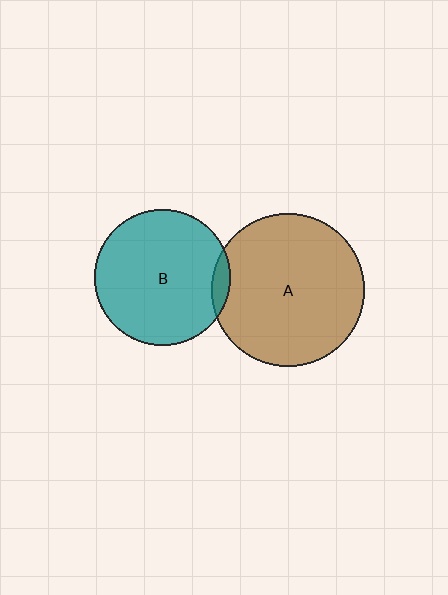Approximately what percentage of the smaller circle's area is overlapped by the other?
Approximately 5%.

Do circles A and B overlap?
Yes.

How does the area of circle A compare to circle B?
Approximately 1.3 times.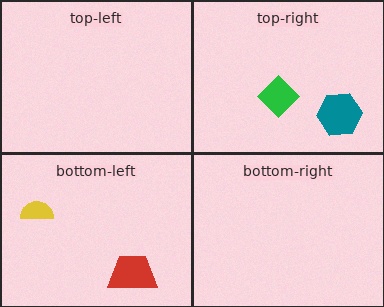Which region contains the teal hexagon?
The top-right region.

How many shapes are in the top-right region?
2.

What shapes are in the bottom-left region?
The yellow semicircle, the red trapezoid.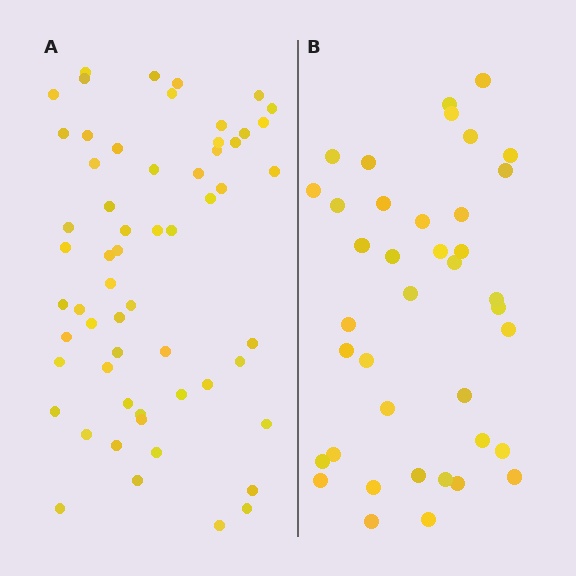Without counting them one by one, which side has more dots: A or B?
Region A (the left region) has more dots.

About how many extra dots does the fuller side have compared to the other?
Region A has approximately 20 more dots than region B.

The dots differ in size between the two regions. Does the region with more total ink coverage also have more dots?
No. Region B has more total ink coverage because its dots are larger, but region A actually contains more individual dots. Total area can be misleading — the number of items is what matters here.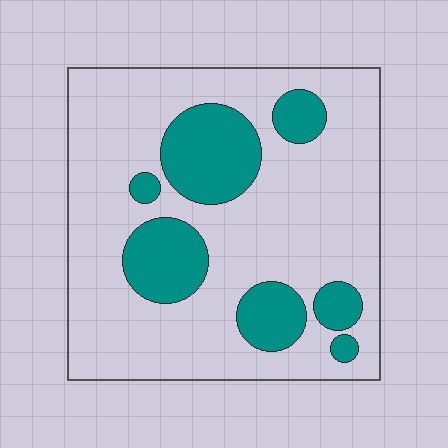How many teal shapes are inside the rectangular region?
7.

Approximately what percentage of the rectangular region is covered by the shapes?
Approximately 25%.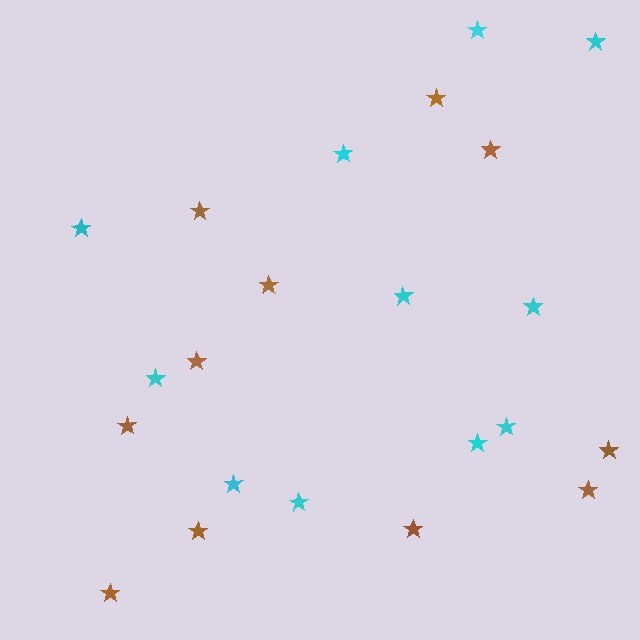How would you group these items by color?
There are 2 groups: one group of brown stars (11) and one group of cyan stars (11).